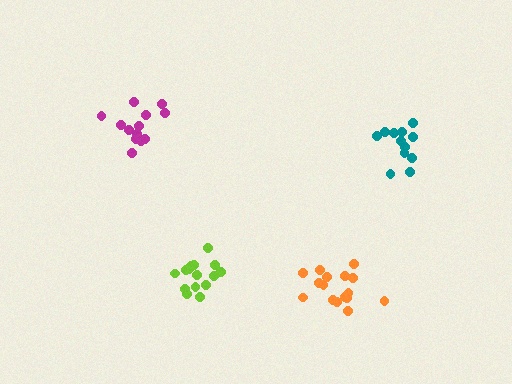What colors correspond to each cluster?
The clusters are colored: teal, magenta, orange, lime.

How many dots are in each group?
Group 1: 12 dots, Group 2: 13 dots, Group 3: 16 dots, Group 4: 15 dots (56 total).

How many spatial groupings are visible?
There are 4 spatial groupings.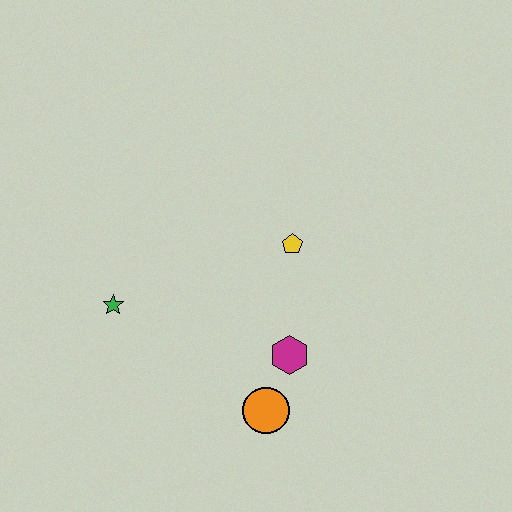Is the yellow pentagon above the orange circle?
Yes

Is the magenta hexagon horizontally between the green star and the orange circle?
No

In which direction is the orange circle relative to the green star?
The orange circle is to the right of the green star.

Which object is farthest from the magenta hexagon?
The green star is farthest from the magenta hexagon.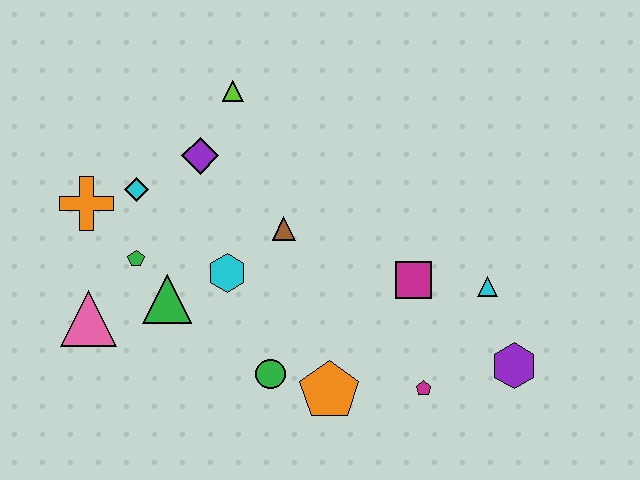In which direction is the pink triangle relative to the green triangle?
The pink triangle is to the left of the green triangle.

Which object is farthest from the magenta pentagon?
The orange cross is farthest from the magenta pentagon.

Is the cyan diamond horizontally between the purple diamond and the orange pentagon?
No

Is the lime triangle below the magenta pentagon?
No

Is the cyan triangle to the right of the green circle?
Yes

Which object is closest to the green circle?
The orange pentagon is closest to the green circle.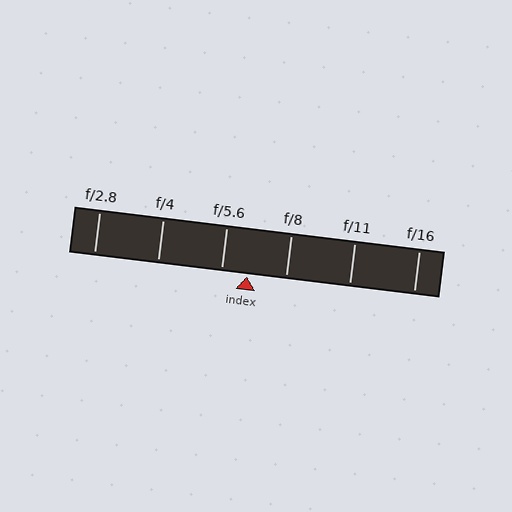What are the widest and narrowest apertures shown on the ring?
The widest aperture shown is f/2.8 and the narrowest is f/16.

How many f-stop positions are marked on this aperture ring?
There are 6 f-stop positions marked.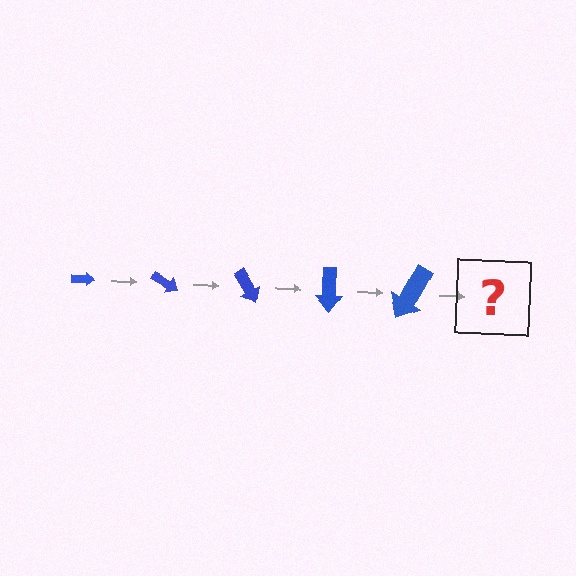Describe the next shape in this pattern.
It should be an arrow, larger than the previous one and rotated 150 degrees from the start.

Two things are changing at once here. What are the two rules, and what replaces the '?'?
The two rules are that the arrow grows larger each step and it rotates 30 degrees each step. The '?' should be an arrow, larger than the previous one and rotated 150 degrees from the start.